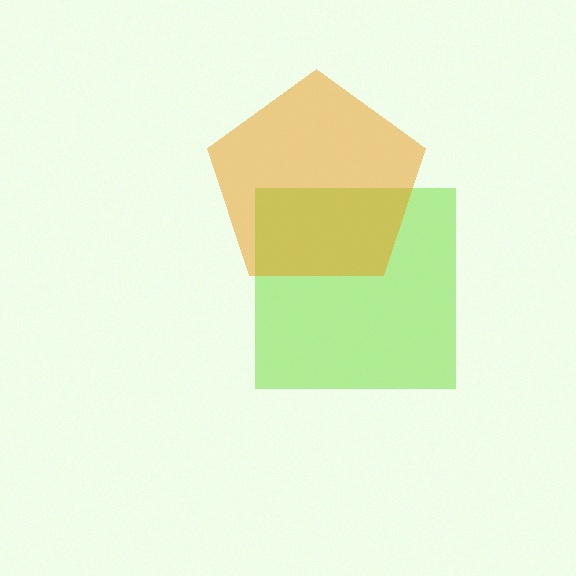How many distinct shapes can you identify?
There are 2 distinct shapes: a lime square, an orange pentagon.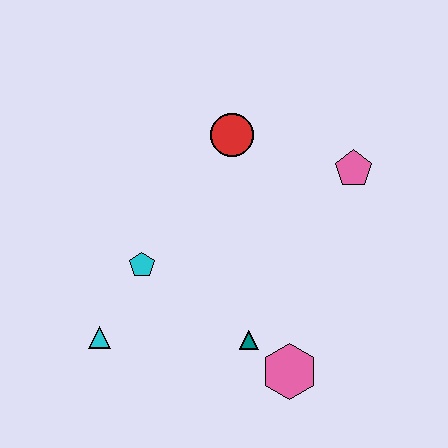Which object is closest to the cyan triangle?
The cyan pentagon is closest to the cyan triangle.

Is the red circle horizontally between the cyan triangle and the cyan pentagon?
No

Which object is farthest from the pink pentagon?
The cyan triangle is farthest from the pink pentagon.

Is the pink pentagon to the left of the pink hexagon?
No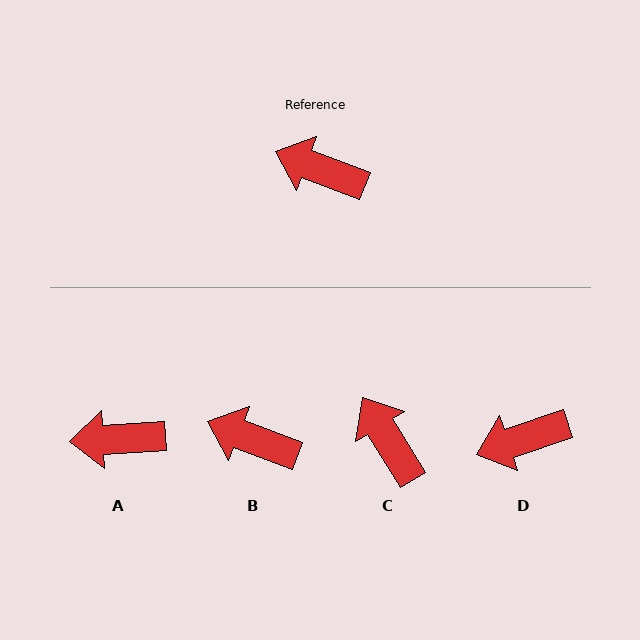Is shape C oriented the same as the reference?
No, it is off by about 37 degrees.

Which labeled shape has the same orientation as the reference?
B.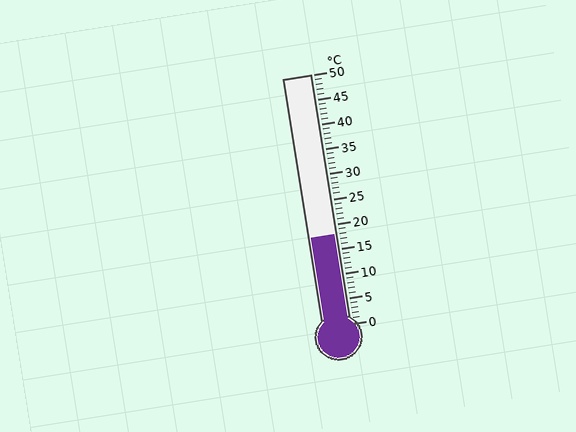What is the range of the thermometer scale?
The thermometer scale ranges from 0°C to 50°C.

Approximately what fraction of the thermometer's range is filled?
The thermometer is filled to approximately 35% of its range.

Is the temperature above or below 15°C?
The temperature is above 15°C.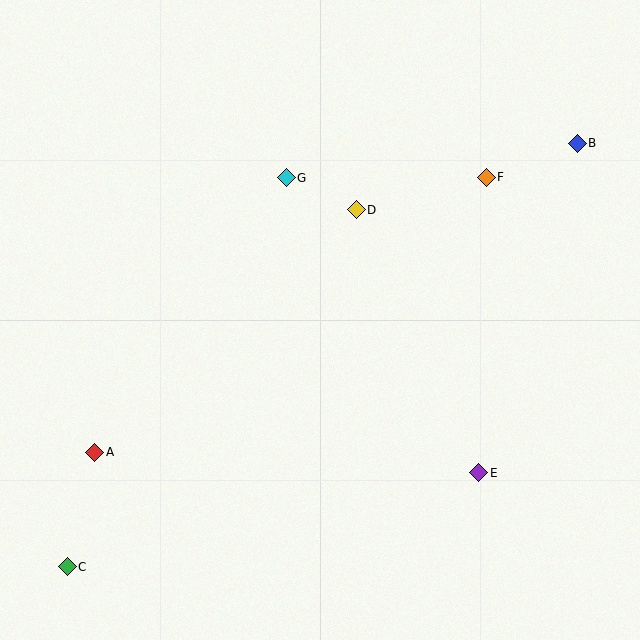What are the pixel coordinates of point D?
Point D is at (356, 210).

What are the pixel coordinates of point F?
Point F is at (486, 177).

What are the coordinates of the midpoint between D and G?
The midpoint between D and G is at (321, 194).